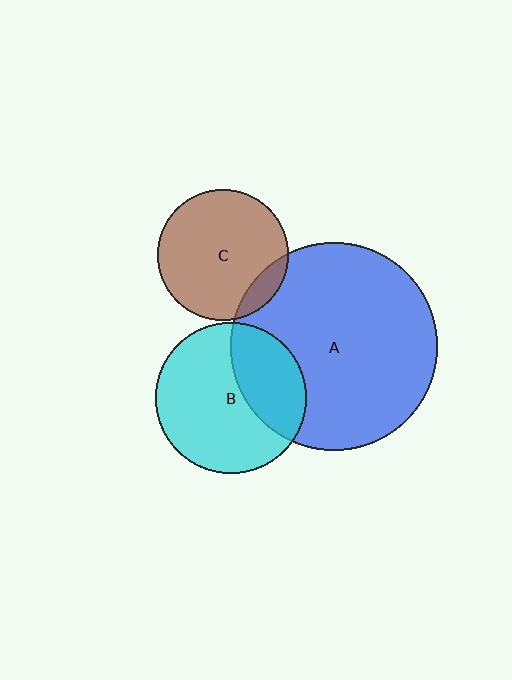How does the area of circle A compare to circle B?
Approximately 1.9 times.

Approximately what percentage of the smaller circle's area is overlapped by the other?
Approximately 10%.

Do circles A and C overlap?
Yes.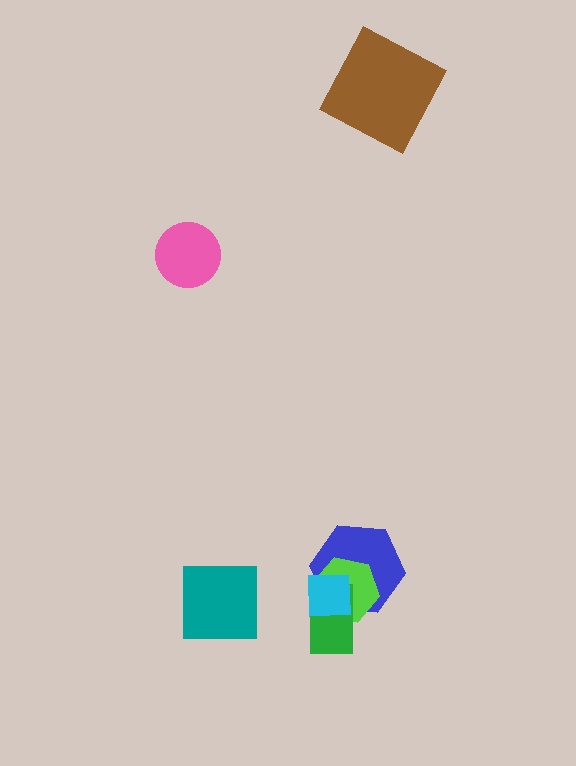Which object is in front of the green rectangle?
The cyan square is in front of the green rectangle.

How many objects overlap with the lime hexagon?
3 objects overlap with the lime hexagon.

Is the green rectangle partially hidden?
Yes, it is partially covered by another shape.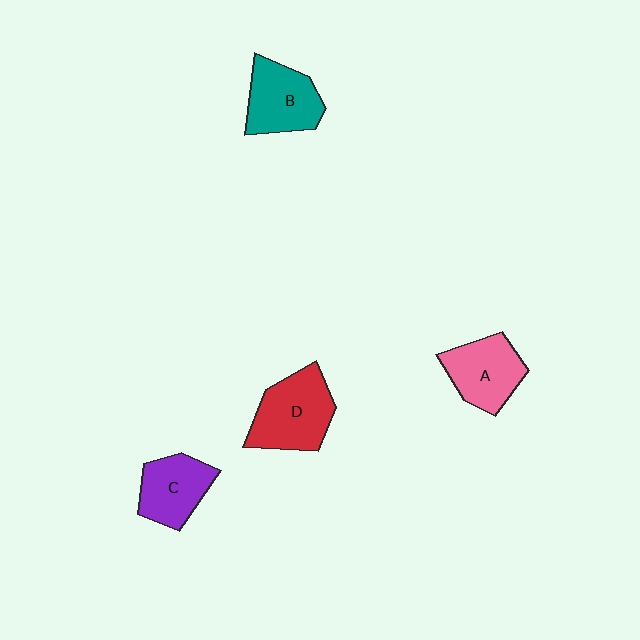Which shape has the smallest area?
Shape C (purple).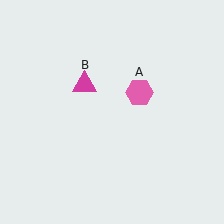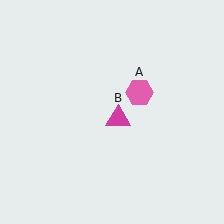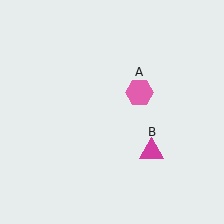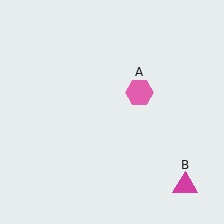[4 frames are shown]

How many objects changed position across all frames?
1 object changed position: magenta triangle (object B).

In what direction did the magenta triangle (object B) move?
The magenta triangle (object B) moved down and to the right.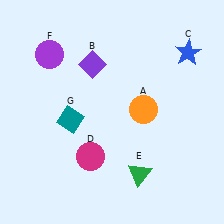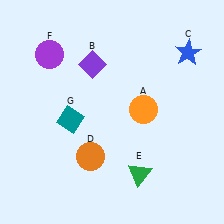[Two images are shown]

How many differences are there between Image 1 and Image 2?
There is 1 difference between the two images.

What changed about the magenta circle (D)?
In Image 1, D is magenta. In Image 2, it changed to orange.